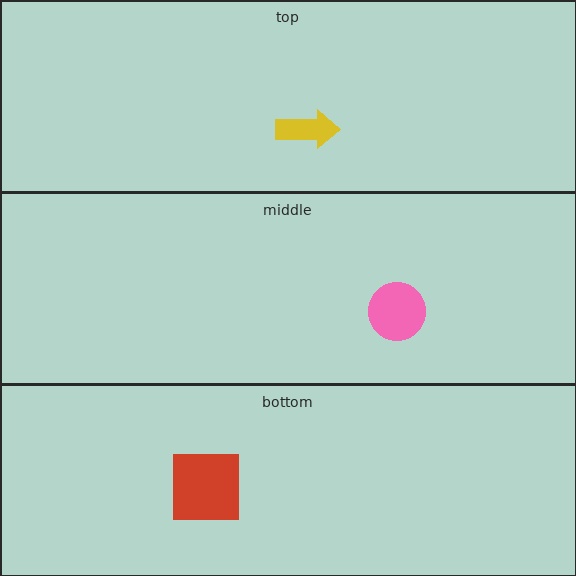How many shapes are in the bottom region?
1.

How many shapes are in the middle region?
1.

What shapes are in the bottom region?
The red square.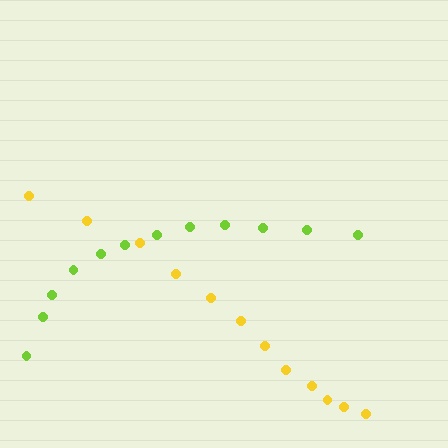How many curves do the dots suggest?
There are 2 distinct paths.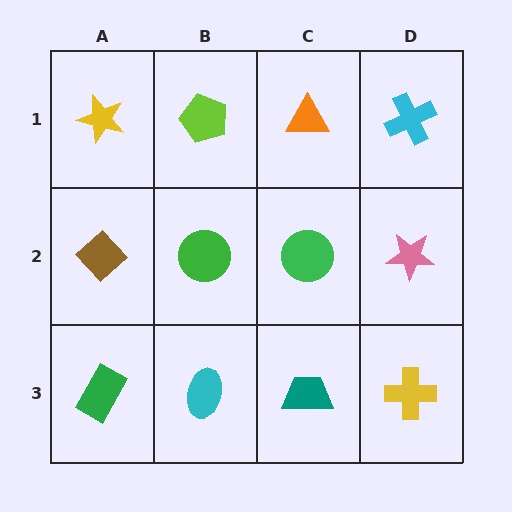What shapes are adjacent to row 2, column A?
A yellow star (row 1, column A), a green rectangle (row 3, column A), a green circle (row 2, column B).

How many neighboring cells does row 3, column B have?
3.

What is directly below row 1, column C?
A green circle.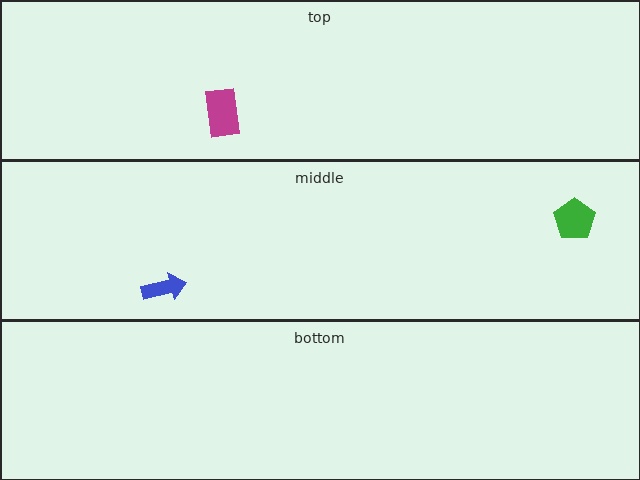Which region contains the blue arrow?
The middle region.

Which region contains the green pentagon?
The middle region.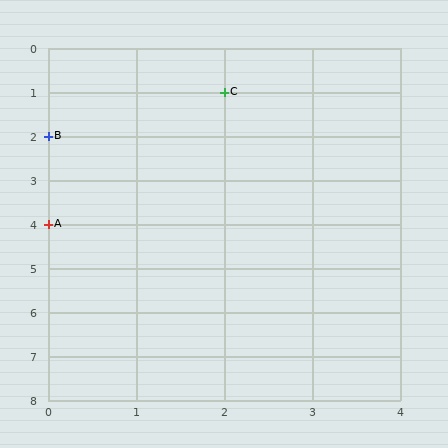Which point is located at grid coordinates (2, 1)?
Point C is at (2, 1).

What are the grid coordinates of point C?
Point C is at grid coordinates (2, 1).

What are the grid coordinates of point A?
Point A is at grid coordinates (0, 4).